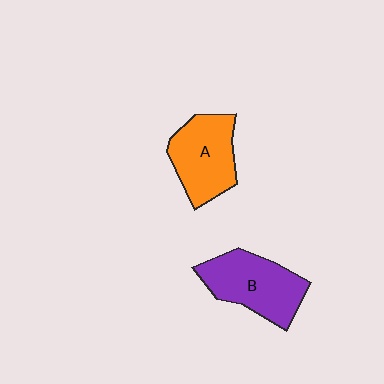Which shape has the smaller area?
Shape A (orange).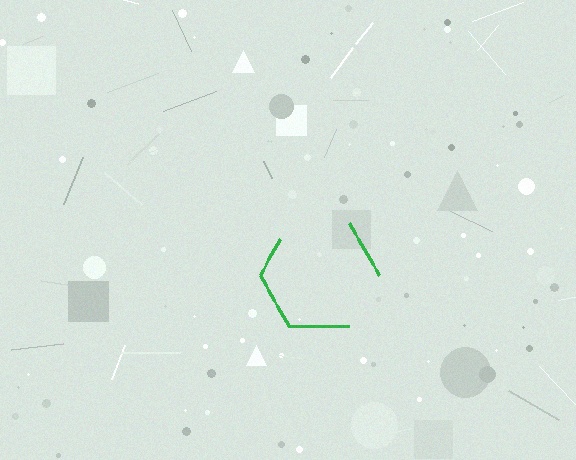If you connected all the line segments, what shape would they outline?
They would outline a hexagon.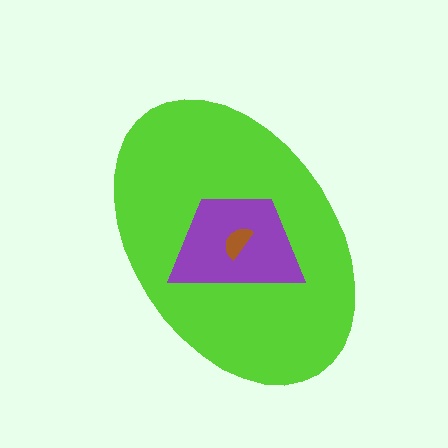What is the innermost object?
The brown semicircle.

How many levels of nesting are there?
3.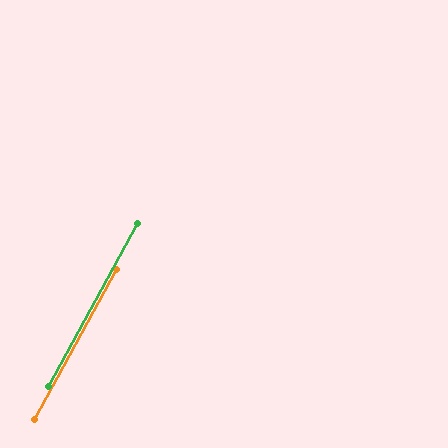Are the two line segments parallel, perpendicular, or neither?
Parallel — their directions differ by only 0.1°.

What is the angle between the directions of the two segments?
Approximately 0 degrees.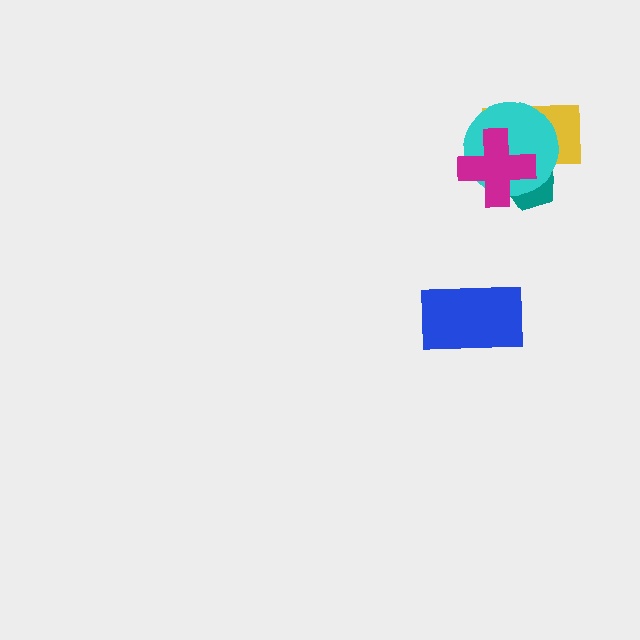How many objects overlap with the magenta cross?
3 objects overlap with the magenta cross.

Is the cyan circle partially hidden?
Yes, it is partially covered by another shape.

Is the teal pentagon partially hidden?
Yes, it is partially covered by another shape.